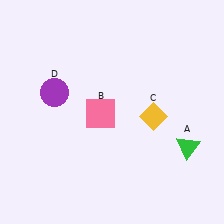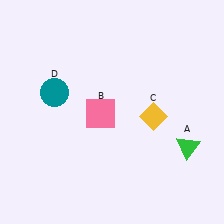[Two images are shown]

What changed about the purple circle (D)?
In Image 1, D is purple. In Image 2, it changed to teal.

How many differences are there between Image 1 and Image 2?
There is 1 difference between the two images.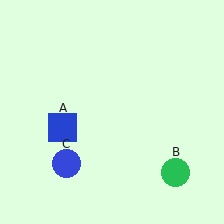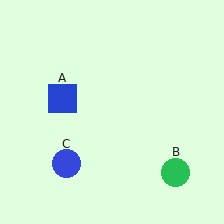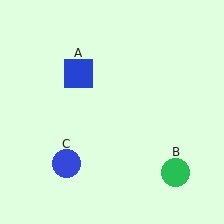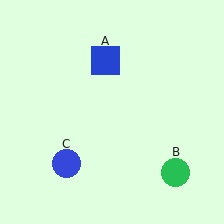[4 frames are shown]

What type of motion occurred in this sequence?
The blue square (object A) rotated clockwise around the center of the scene.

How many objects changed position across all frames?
1 object changed position: blue square (object A).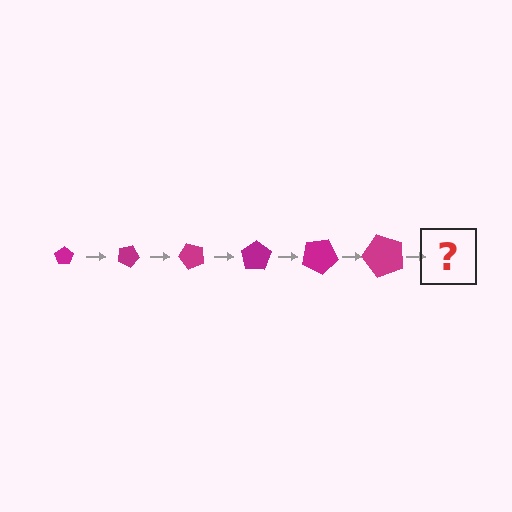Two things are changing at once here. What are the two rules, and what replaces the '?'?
The two rules are that the pentagon grows larger each step and it rotates 25 degrees each step. The '?' should be a pentagon, larger than the previous one and rotated 150 degrees from the start.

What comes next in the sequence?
The next element should be a pentagon, larger than the previous one and rotated 150 degrees from the start.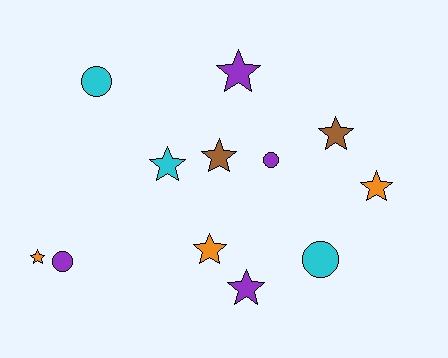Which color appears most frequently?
Purple, with 4 objects.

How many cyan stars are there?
There is 1 cyan star.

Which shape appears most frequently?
Star, with 8 objects.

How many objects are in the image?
There are 12 objects.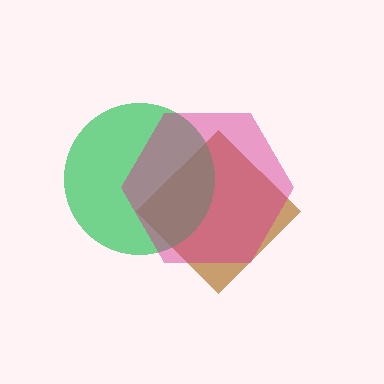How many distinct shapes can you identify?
There are 3 distinct shapes: a brown diamond, a green circle, a magenta hexagon.